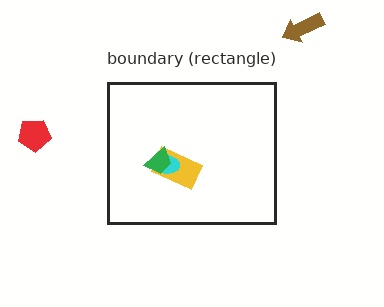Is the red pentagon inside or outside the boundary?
Outside.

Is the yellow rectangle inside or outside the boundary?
Inside.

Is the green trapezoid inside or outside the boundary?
Inside.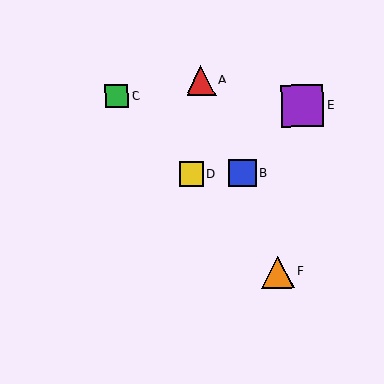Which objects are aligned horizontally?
Objects B, D are aligned horizontally.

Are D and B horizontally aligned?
Yes, both are at y≈174.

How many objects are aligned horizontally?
2 objects (B, D) are aligned horizontally.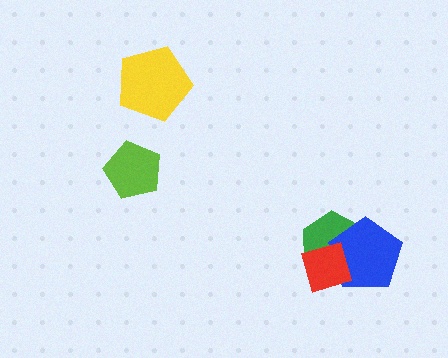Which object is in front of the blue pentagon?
The red diamond is in front of the blue pentagon.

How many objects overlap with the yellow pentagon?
0 objects overlap with the yellow pentagon.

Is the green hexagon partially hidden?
Yes, it is partially covered by another shape.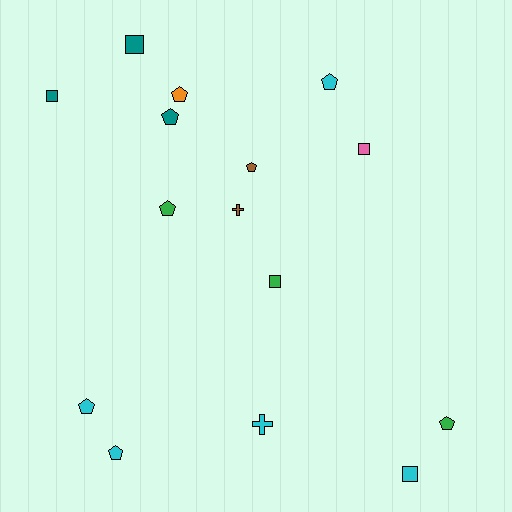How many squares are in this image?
There are 5 squares.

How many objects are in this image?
There are 15 objects.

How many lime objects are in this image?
There are no lime objects.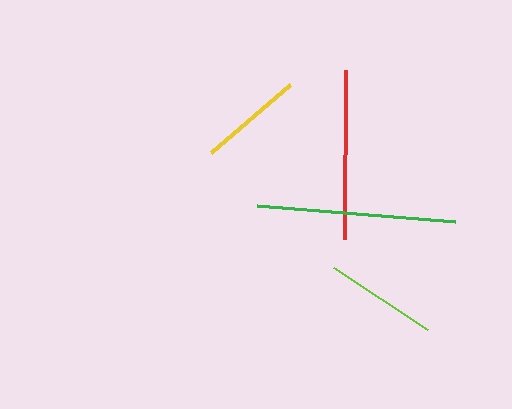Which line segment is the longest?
The green line is the longest at approximately 198 pixels.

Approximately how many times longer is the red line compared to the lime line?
The red line is approximately 1.5 times the length of the lime line.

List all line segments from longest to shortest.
From longest to shortest: green, red, lime, yellow.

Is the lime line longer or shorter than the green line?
The green line is longer than the lime line.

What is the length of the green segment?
The green segment is approximately 198 pixels long.